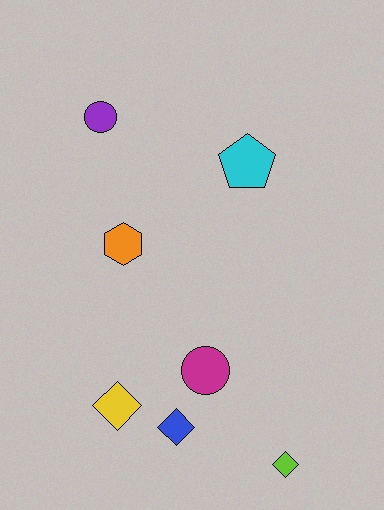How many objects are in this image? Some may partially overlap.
There are 7 objects.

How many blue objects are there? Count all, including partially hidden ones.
There is 1 blue object.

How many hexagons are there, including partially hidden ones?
There is 1 hexagon.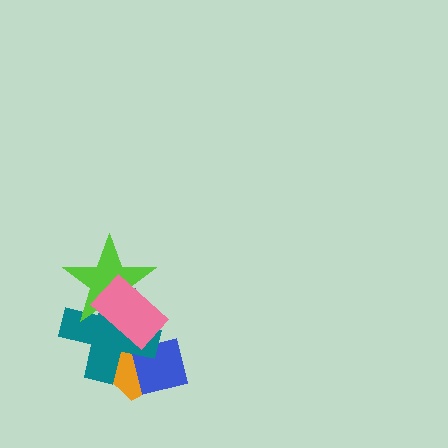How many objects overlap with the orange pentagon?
3 objects overlap with the orange pentagon.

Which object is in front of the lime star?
The pink rectangle is in front of the lime star.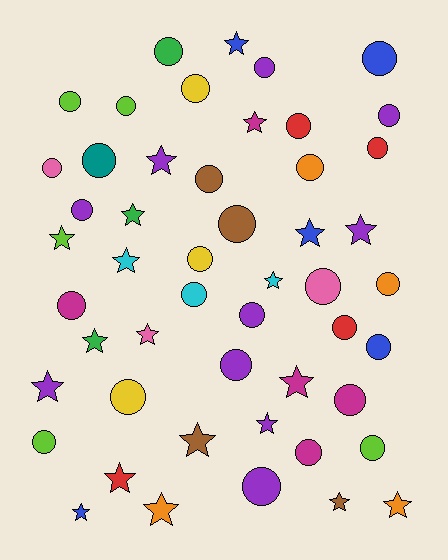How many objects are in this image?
There are 50 objects.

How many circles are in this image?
There are 30 circles.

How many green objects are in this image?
There are 3 green objects.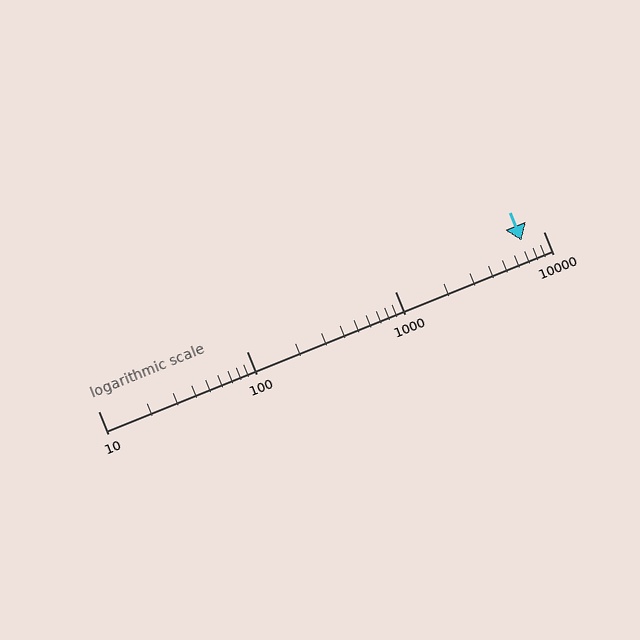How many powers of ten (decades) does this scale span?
The scale spans 3 decades, from 10 to 10000.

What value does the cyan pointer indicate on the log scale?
The pointer indicates approximately 7100.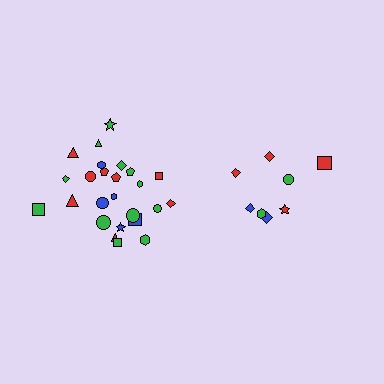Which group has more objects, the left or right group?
The left group.